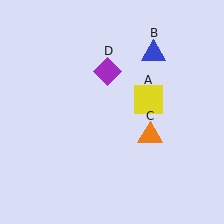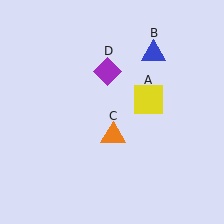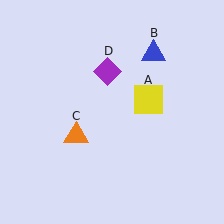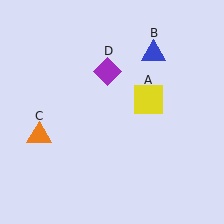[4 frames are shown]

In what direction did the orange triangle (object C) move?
The orange triangle (object C) moved left.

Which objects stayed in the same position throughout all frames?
Yellow square (object A) and blue triangle (object B) and purple diamond (object D) remained stationary.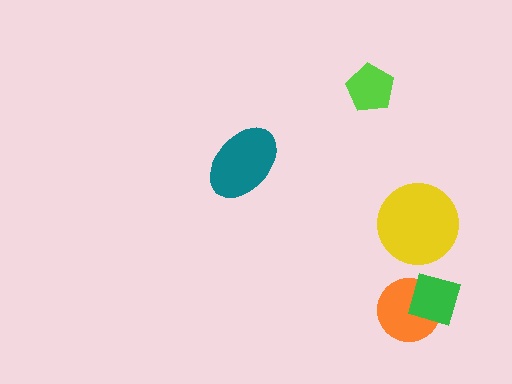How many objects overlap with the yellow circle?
0 objects overlap with the yellow circle.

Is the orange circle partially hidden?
Yes, it is partially covered by another shape.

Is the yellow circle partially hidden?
No, no other shape covers it.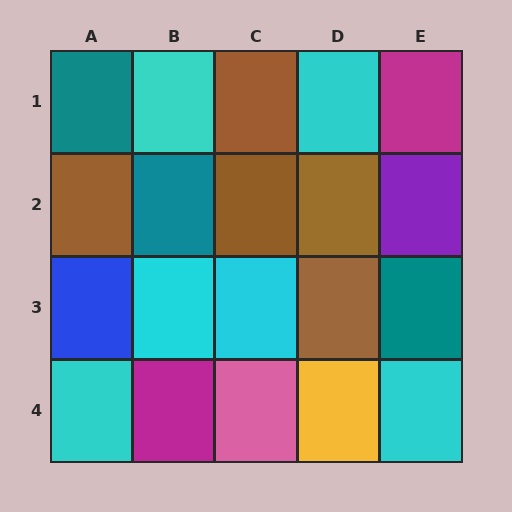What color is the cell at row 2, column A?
Brown.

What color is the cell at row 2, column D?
Brown.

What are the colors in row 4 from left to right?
Cyan, magenta, pink, yellow, cyan.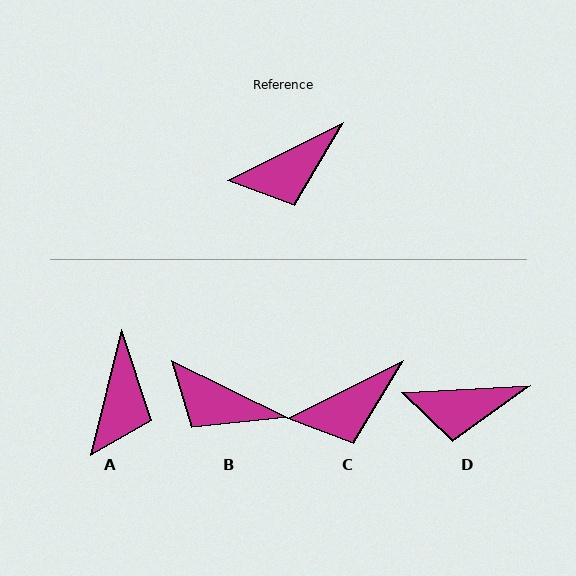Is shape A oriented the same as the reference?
No, it is off by about 50 degrees.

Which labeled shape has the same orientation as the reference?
C.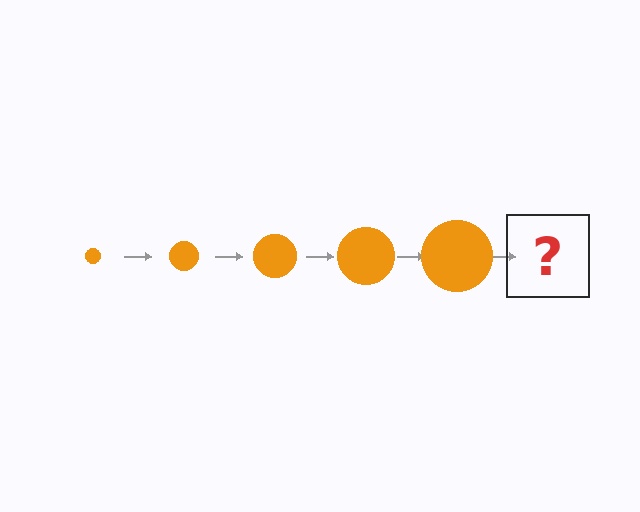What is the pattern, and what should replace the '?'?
The pattern is that the circle gets progressively larger each step. The '?' should be an orange circle, larger than the previous one.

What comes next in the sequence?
The next element should be an orange circle, larger than the previous one.